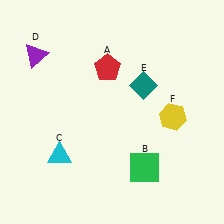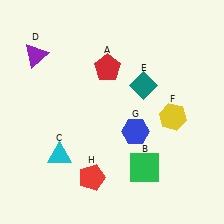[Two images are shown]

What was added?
A blue hexagon (G), a red pentagon (H) were added in Image 2.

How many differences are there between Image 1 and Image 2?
There are 2 differences between the two images.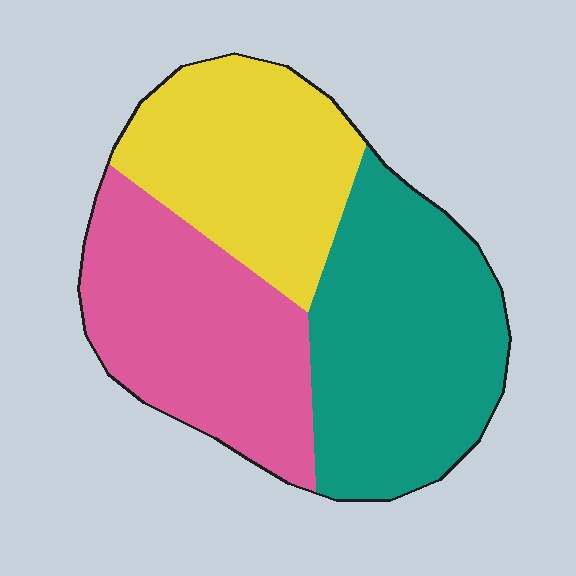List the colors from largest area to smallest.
From largest to smallest: teal, pink, yellow.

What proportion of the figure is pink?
Pink takes up about one third (1/3) of the figure.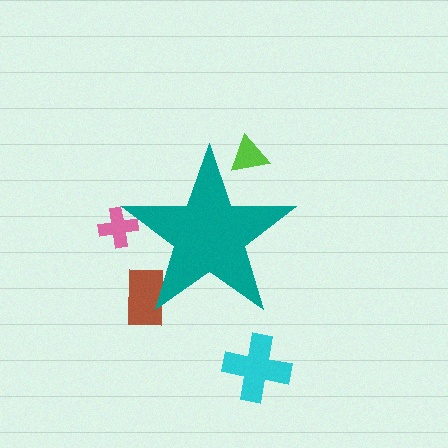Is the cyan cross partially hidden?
No, the cyan cross is fully visible.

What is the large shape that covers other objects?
A teal star.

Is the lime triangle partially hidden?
Yes, the lime triangle is partially hidden behind the teal star.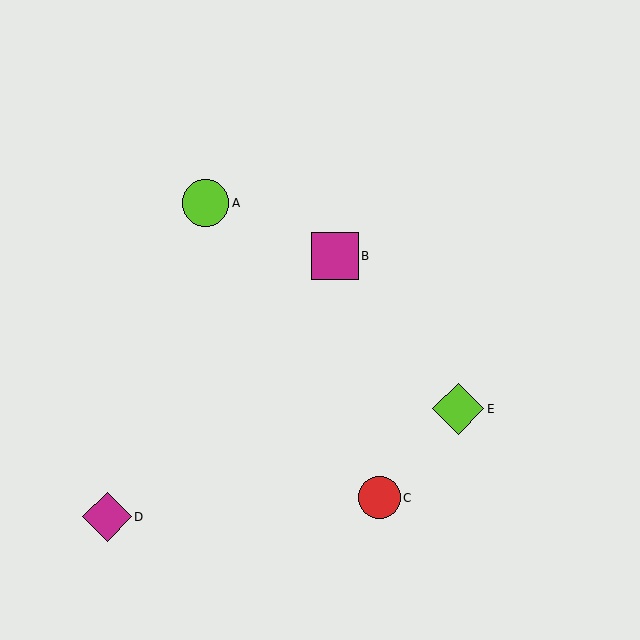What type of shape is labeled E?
Shape E is a lime diamond.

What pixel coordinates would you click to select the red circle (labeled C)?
Click at (379, 498) to select the red circle C.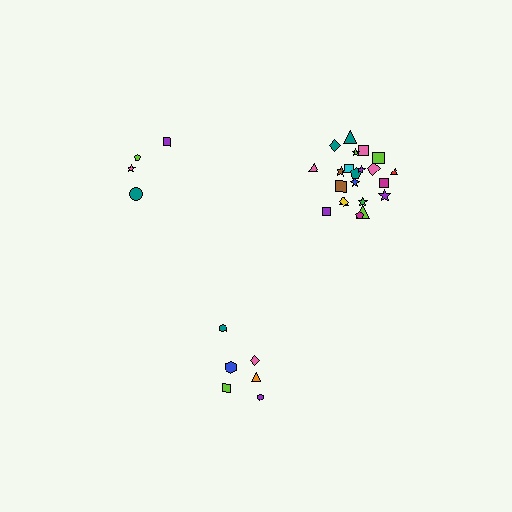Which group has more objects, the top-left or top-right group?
The top-right group.